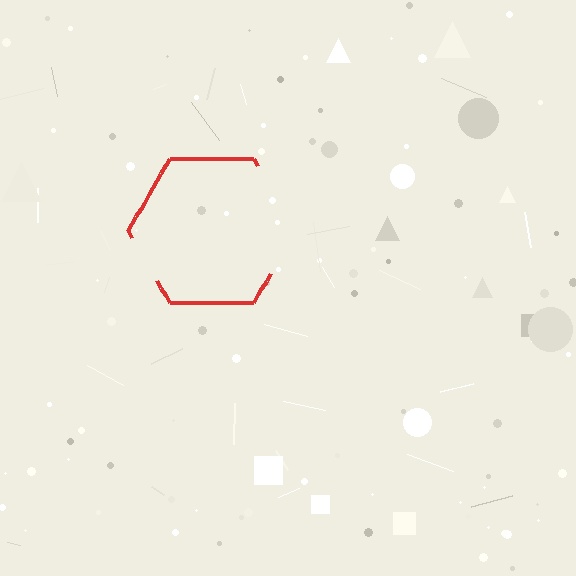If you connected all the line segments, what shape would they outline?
They would outline a hexagon.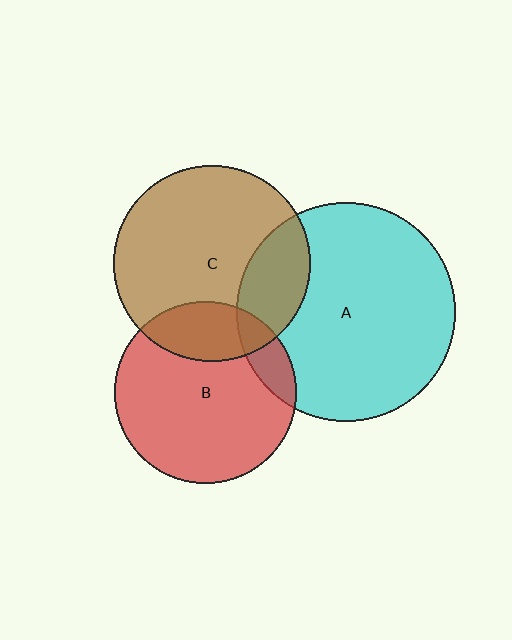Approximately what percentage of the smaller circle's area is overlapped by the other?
Approximately 20%.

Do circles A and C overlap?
Yes.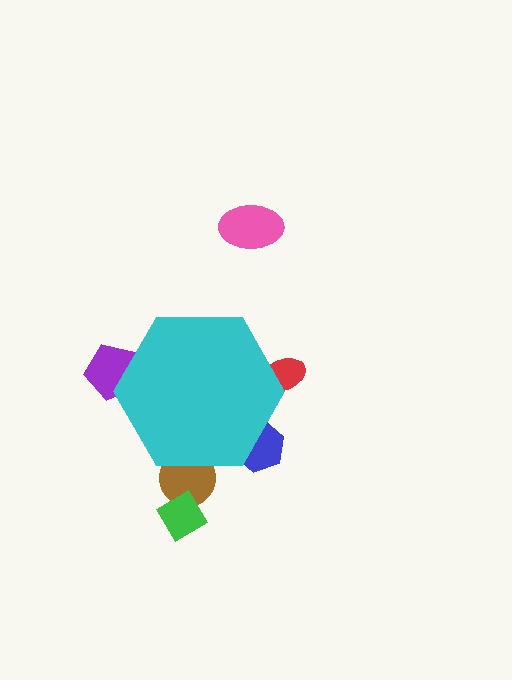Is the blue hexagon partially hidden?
Yes, the blue hexagon is partially hidden behind the cyan hexagon.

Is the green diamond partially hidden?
No, the green diamond is fully visible.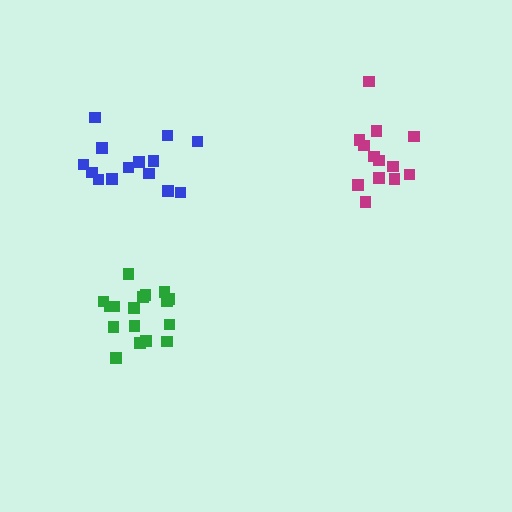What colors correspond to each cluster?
The clusters are colored: magenta, green, blue.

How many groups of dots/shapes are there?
There are 3 groups.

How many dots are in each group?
Group 1: 13 dots, Group 2: 17 dots, Group 3: 14 dots (44 total).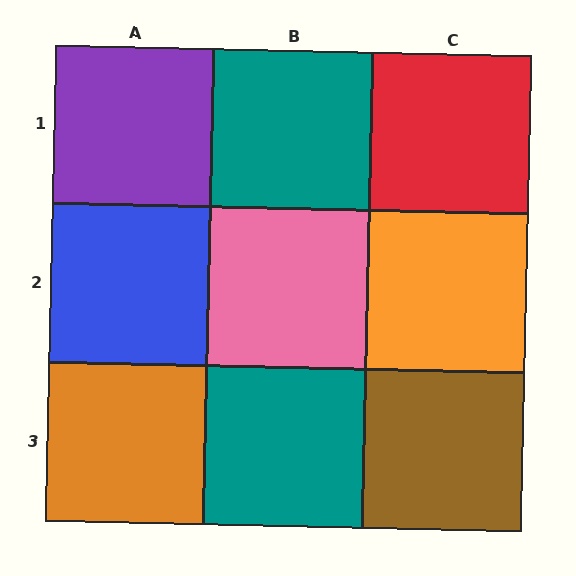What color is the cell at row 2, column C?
Orange.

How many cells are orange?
2 cells are orange.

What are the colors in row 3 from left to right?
Orange, teal, brown.